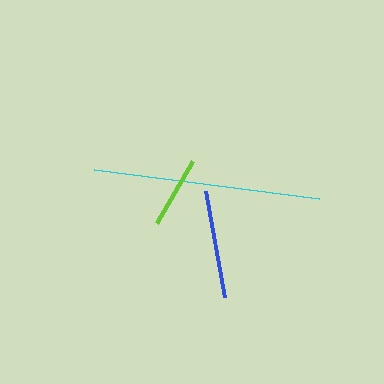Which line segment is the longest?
The cyan line is the longest at approximately 227 pixels.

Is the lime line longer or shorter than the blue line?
The blue line is longer than the lime line.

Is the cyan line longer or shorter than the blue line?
The cyan line is longer than the blue line.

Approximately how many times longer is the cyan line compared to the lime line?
The cyan line is approximately 3.2 times the length of the lime line.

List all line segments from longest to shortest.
From longest to shortest: cyan, blue, lime.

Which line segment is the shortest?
The lime line is the shortest at approximately 72 pixels.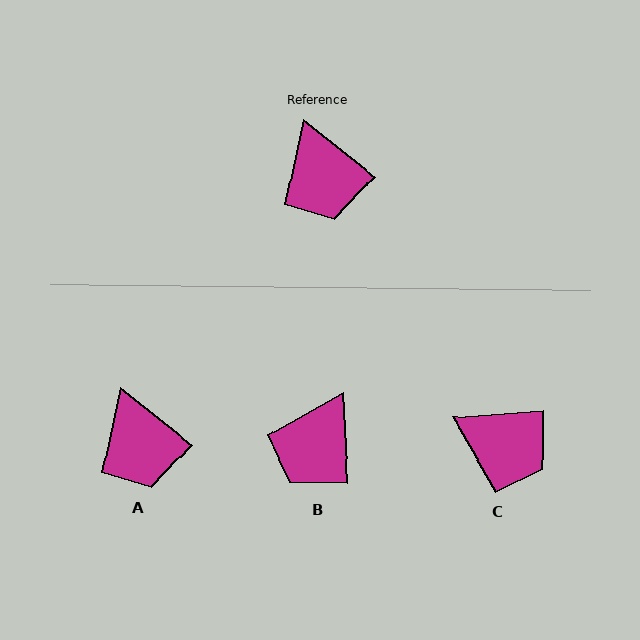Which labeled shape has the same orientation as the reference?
A.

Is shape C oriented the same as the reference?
No, it is off by about 43 degrees.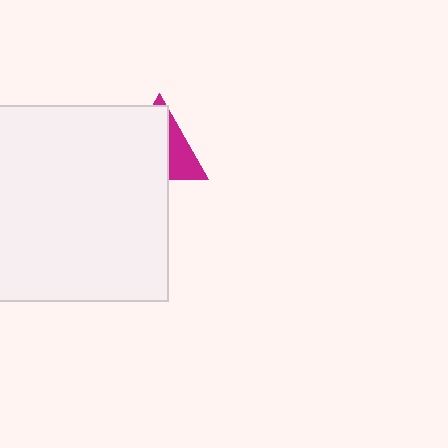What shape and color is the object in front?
The object in front is a white square.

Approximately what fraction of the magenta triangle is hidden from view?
Roughly 66% of the magenta triangle is hidden behind the white square.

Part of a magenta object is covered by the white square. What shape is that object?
It is a triangle.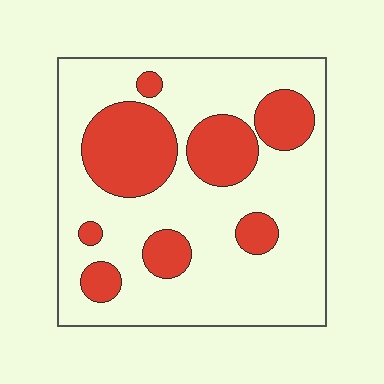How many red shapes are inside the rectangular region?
8.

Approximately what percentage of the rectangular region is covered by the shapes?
Approximately 30%.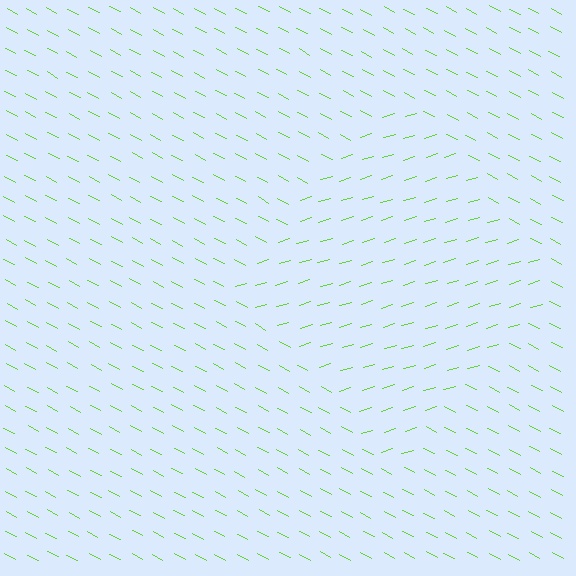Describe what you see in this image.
The image is filled with small lime line segments. A diamond region in the image has lines oriented differently from the surrounding lines, creating a visible texture boundary.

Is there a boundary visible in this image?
Yes, there is a texture boundary formed by a change in line orientation.